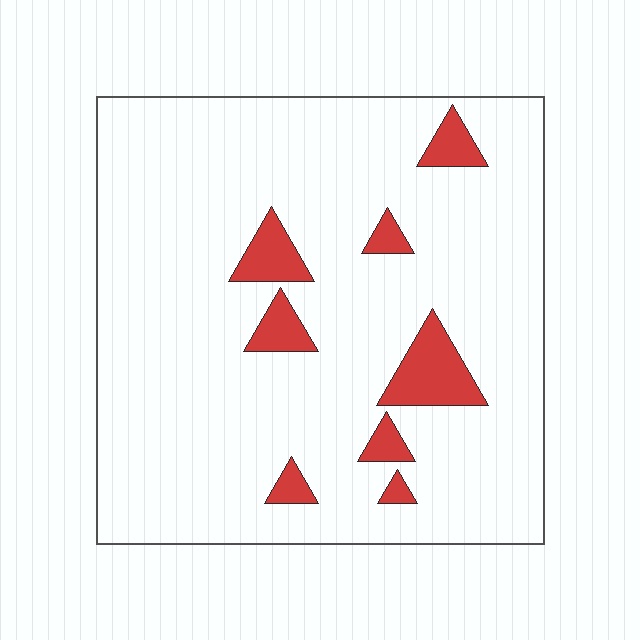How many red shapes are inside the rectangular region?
8.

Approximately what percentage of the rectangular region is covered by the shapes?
Approximately 10%.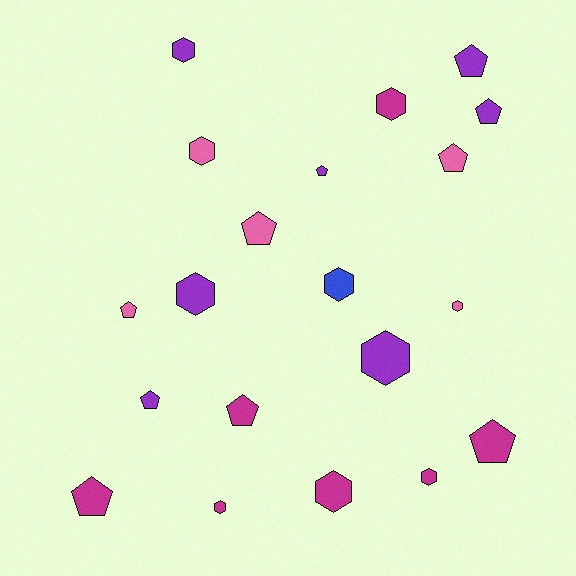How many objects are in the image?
There are 20 objects.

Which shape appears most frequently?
Hexagon, with 10 objects.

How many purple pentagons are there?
There are 4 purple pentagons.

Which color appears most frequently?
Purple, with 7 objects.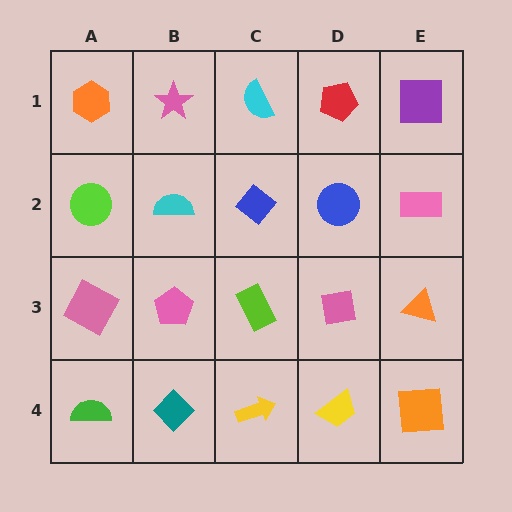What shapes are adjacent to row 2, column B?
A pink star (row 1, column B), a pink pentagon (row 3, column B), a lime circle (row 2, column A), a blue diamond (row 2, column C).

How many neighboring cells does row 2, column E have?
3.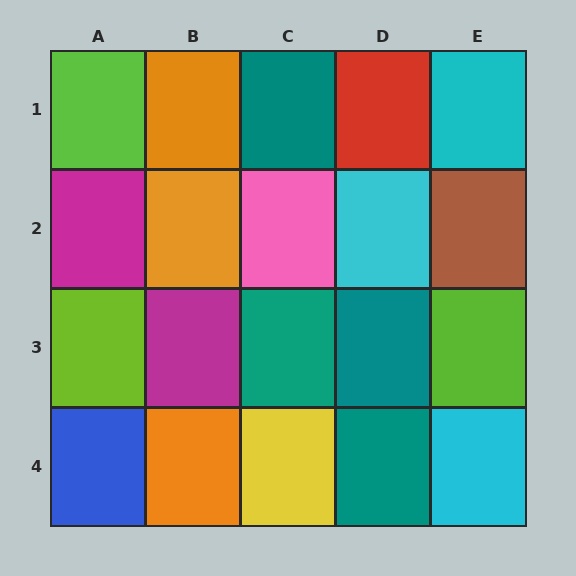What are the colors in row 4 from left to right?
Blue, orange, yellow, teal, cyan.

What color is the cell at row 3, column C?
Teal.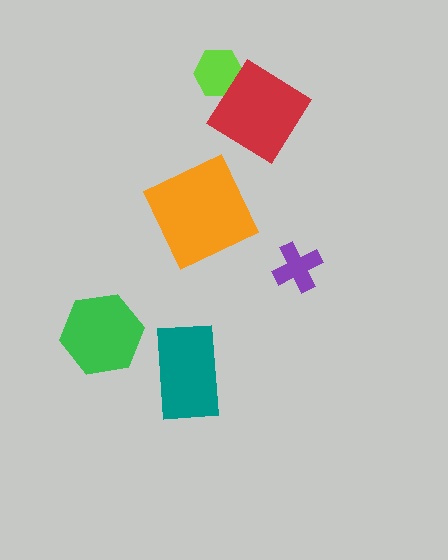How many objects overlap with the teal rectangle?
0 objects overlap with the teal rectangle.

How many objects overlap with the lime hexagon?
1 object overlaps with the lime hexagon.